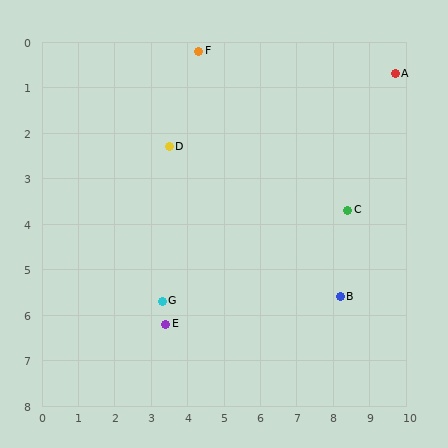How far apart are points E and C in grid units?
Points E and C are about 5.6 grid units apart.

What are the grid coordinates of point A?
Point A is at approximately (9.7, 0.7).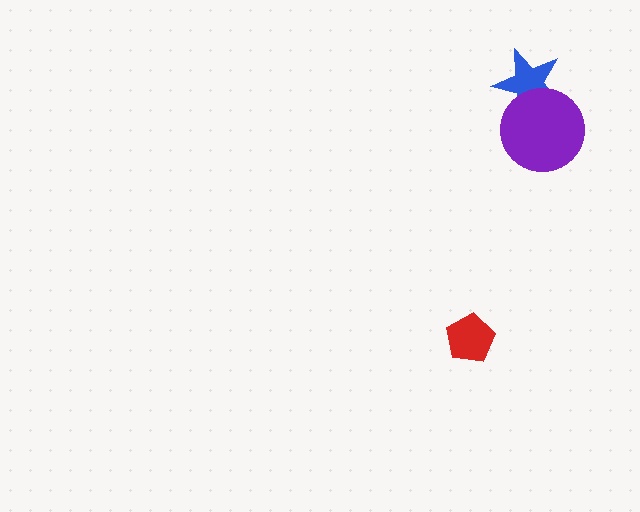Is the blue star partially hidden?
Yes, it is partially covered by another shape.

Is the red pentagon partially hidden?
No, no other shape covers it.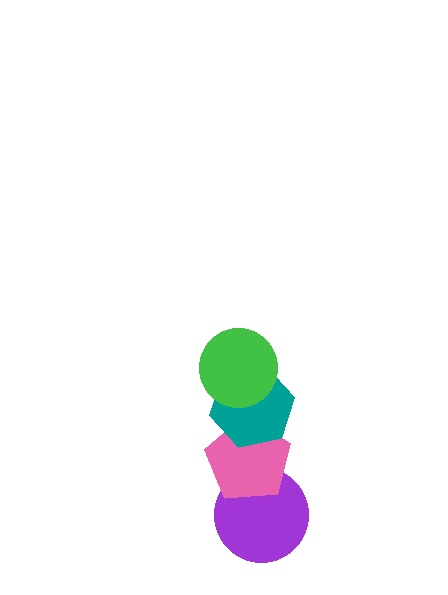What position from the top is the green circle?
The green circle is 1st from the top.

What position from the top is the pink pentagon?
The pink pentagon is 3rd from the top.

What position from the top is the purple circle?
The purple circle is 4th from the top.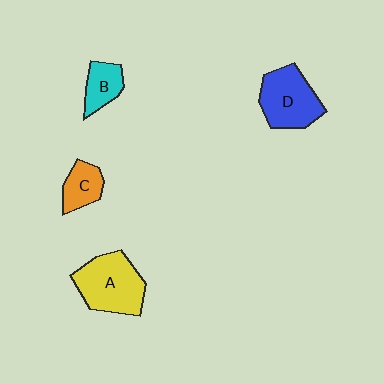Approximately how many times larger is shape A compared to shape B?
Approximately 2.2 times.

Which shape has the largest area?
Shape A (yellow).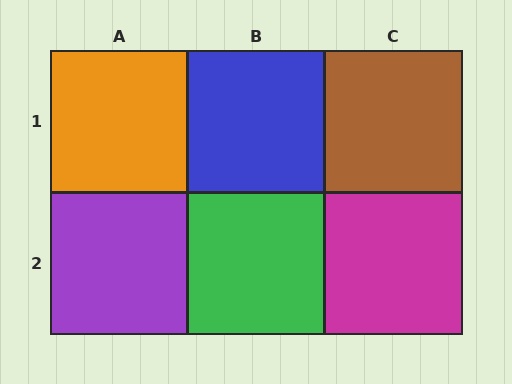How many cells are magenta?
1 cell is magenta.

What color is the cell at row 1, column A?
Orange.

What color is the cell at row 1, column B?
Blue.